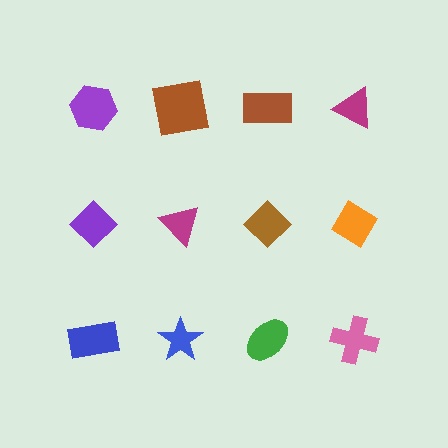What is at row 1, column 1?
A purple hexagon.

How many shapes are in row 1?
4 shapes.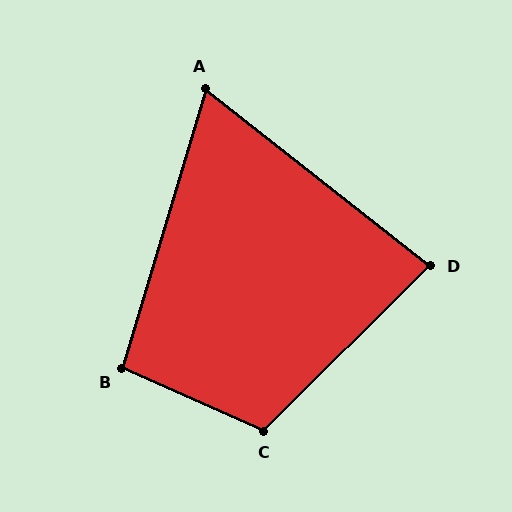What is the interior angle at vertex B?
Approximately 97 degrees (obtuse).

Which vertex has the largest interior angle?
C, at approximately 112 degrees.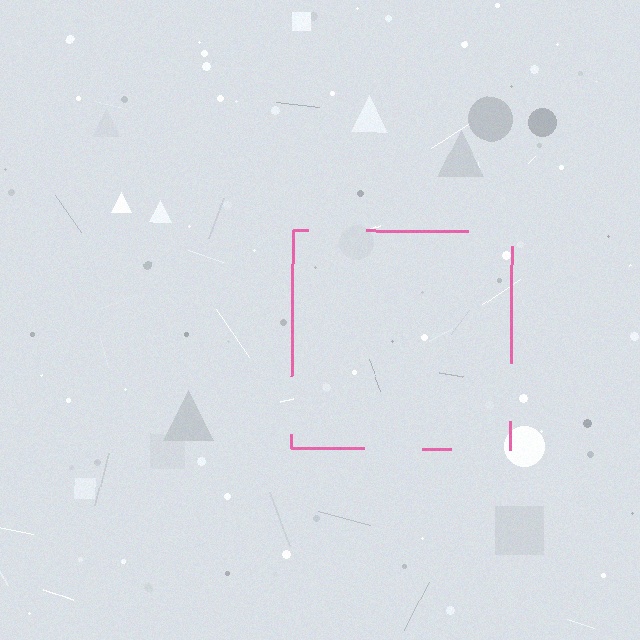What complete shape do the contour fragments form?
The contour fragments form a square.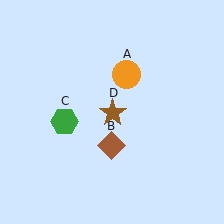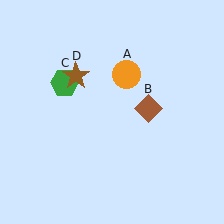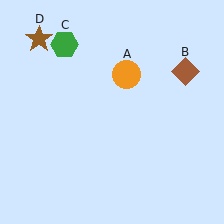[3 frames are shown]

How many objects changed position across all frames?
3 objects changed position: brown diamond (object B), green hexagon (object C), brown star (object D).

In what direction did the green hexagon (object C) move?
The green hexagon (object C) moved up.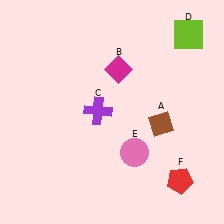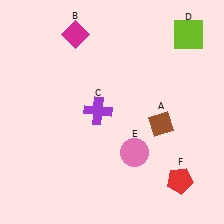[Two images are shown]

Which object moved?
The magenta diamond (B) moved left.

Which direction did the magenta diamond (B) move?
The magenta diamond (B) moved left.